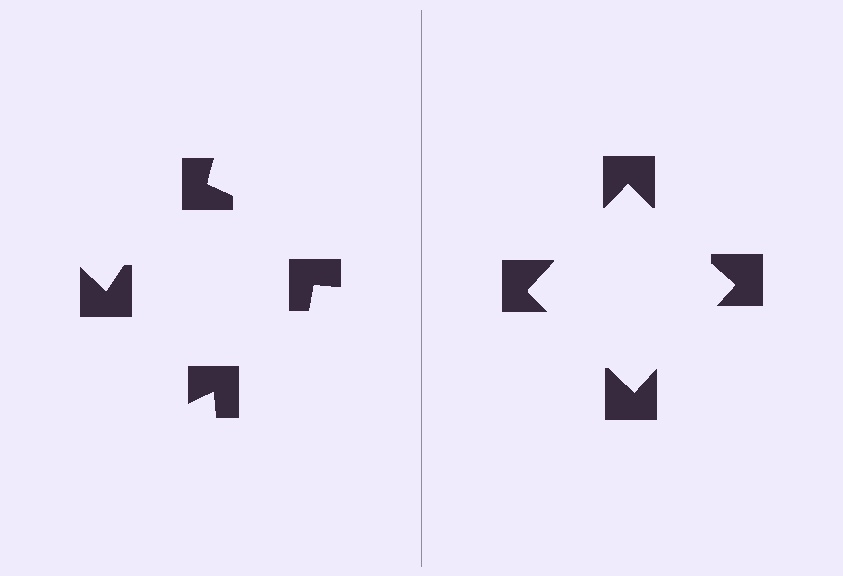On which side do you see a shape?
An illusory square appears on the right side. On the left side the wedge cuts are rotated, so no coherent shape forms.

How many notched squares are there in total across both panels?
8 — 4 on each side.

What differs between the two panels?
The notched squares are positioned identically on both sides; only the wedge orientations differ. On the right they align to a square; on the left they are misaligned.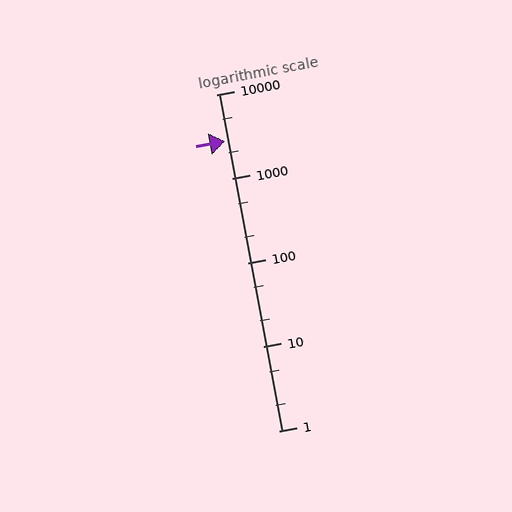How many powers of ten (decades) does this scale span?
The scale spans 4 decades, from 1 to 10000.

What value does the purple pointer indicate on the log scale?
The pointer indicates approximately 2800.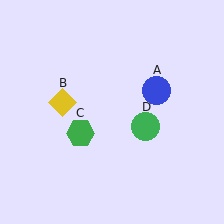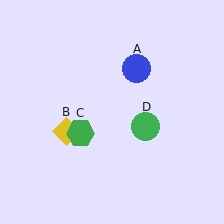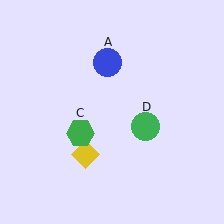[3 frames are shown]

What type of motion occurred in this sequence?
The blue circle (object A), yellow diamond (object B) rotated counterclockwise around the center of the scene.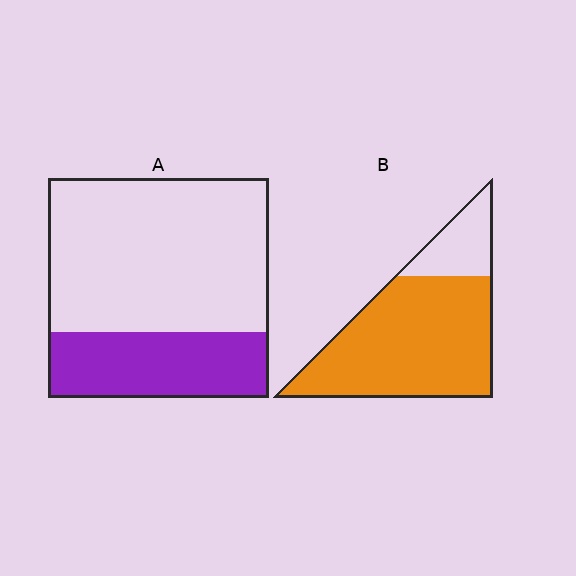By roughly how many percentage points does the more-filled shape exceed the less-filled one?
By roughly 50 percentage points (B over A).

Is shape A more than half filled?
No.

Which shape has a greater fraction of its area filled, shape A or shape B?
Shape B.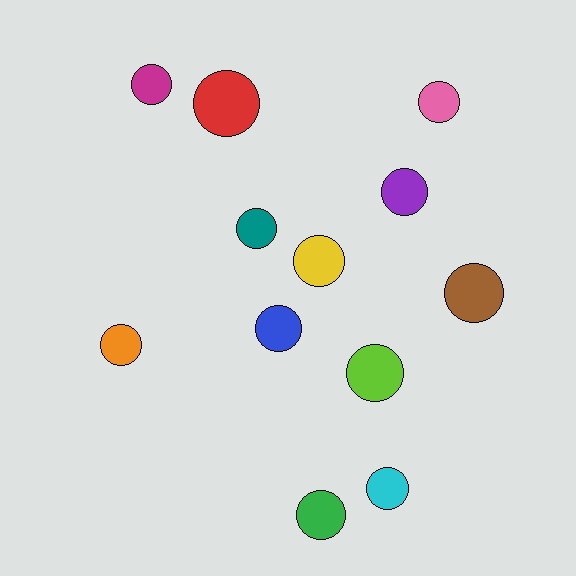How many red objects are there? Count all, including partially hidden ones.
There is 1 red object.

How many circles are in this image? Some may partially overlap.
There are 12 circles.